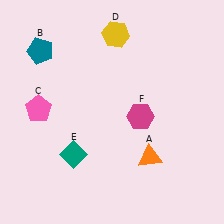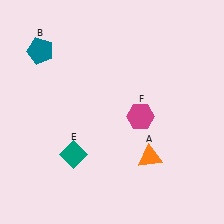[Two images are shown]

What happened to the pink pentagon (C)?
The pink pentagon (C) was removed in Image 2. It was in the top-left area of Image 1.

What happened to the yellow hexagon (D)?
The yellow hexagon (D) was removed in Image 2. It was in the top-right area of Image 1.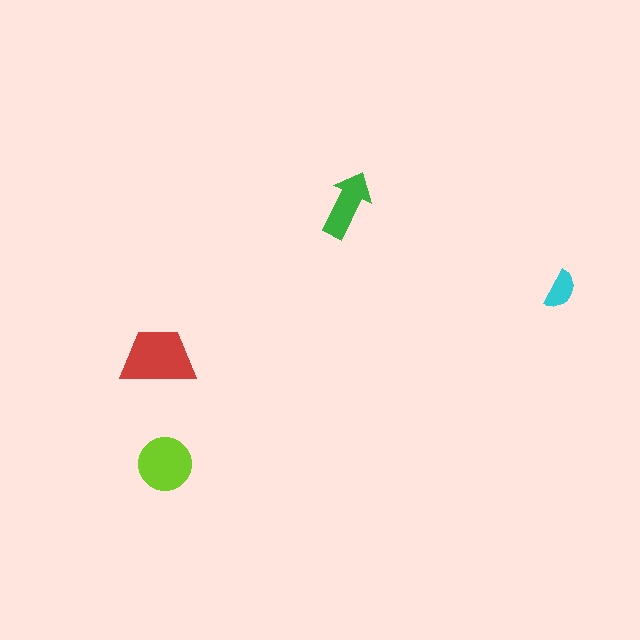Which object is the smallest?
The cyan semicircle.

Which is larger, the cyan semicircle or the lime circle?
The lime circle.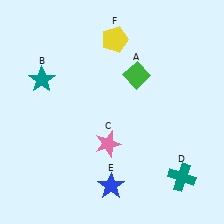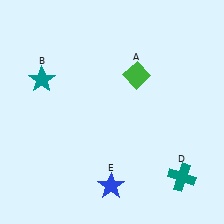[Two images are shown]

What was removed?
The pink star (C), the yellow pentagon (F) were removed in Image 2.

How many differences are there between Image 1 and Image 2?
There are 2 differences between the two images.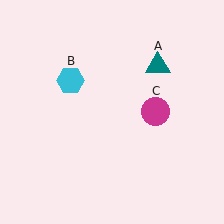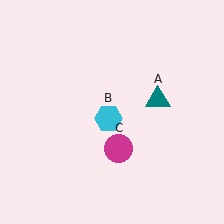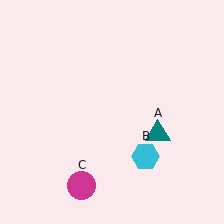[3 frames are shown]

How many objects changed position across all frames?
3 objects changed position: teal triangle (object A), cyan hexagon (object B), magenta circle (object C).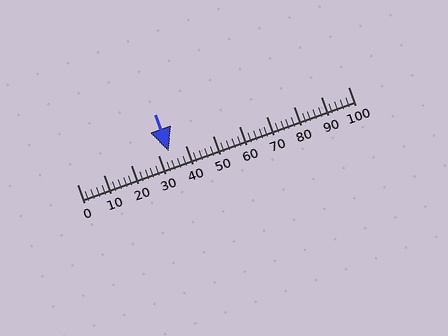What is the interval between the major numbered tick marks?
The major tick marks are spaced 10 units apart.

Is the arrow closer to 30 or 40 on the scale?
The arrow is closer to 30.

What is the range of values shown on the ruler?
The ruler shows values from 0 to 100.